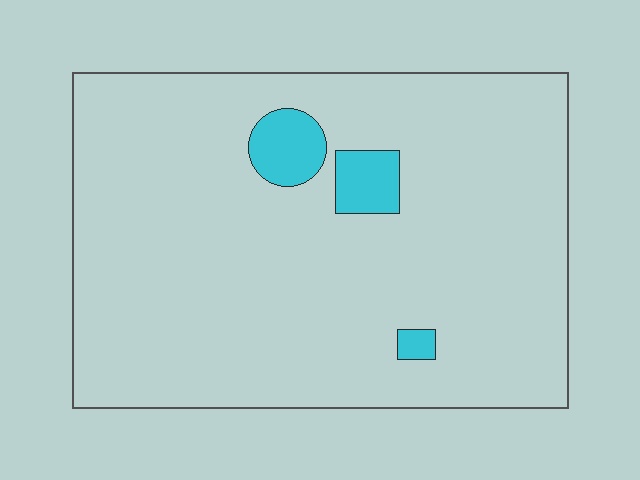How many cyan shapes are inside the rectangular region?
3.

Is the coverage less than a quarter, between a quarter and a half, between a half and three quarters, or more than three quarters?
Less than a quarter.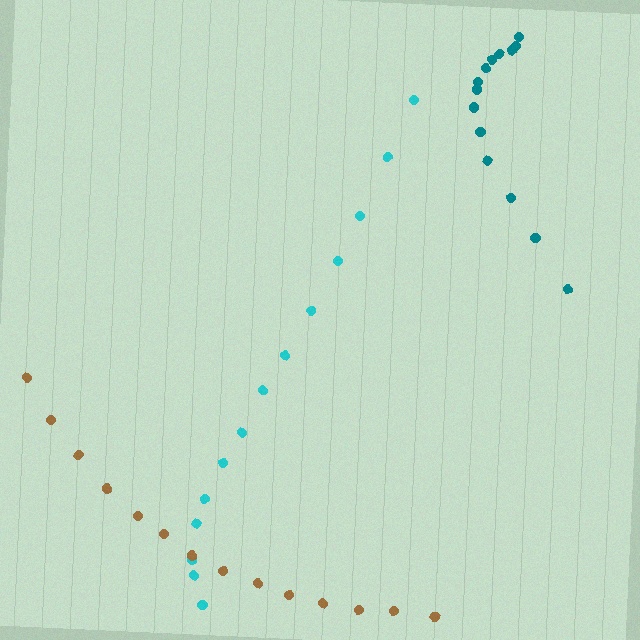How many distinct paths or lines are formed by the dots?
There are 3 distinct paths.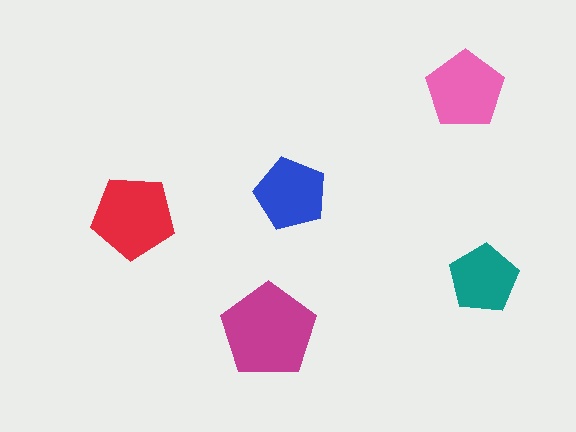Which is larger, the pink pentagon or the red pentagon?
The red one.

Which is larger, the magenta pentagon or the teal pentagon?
The magenta one.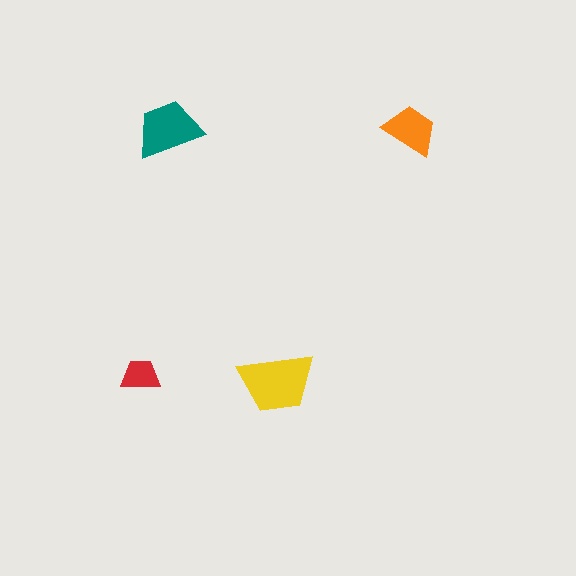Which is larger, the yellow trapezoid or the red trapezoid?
The yellow one.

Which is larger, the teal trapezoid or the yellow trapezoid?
The yellow one.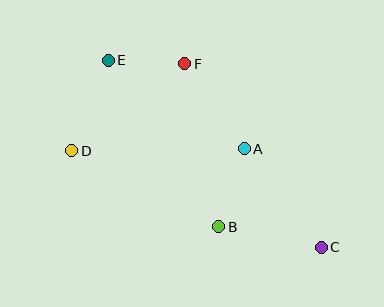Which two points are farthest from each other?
Points C and E are farthest from each other.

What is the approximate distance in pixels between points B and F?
The distance between B and F is approximately 166 pixels.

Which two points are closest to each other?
Points E and F are closest to each other.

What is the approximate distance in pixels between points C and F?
The distance between C and F is approximately 228 pixels.